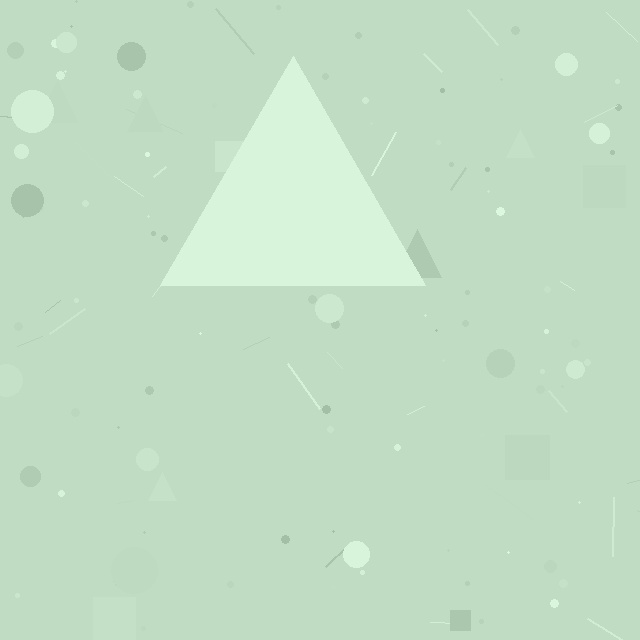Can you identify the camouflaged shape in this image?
The camouflaged shape is a triangle.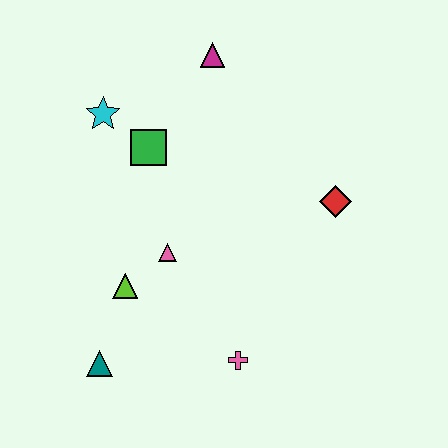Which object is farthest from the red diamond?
The teal triangle is farthest from the red diamond.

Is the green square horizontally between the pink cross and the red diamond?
No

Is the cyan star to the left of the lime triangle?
Yes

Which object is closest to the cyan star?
The green square is closest to the cyan star.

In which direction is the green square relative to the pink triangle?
The green square is above the pink triangle.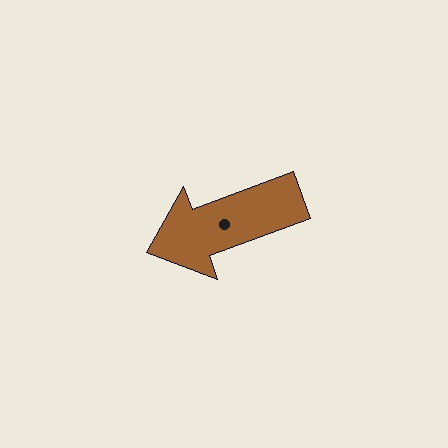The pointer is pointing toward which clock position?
Roughly 8 o'clock.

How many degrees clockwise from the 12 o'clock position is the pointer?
Approximately 250 degrees.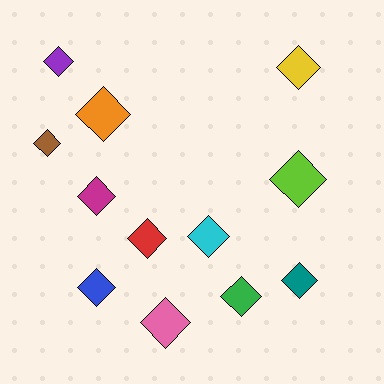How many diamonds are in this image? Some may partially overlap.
There are 12 diamonds.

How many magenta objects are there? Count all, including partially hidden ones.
There is 1 magenta object.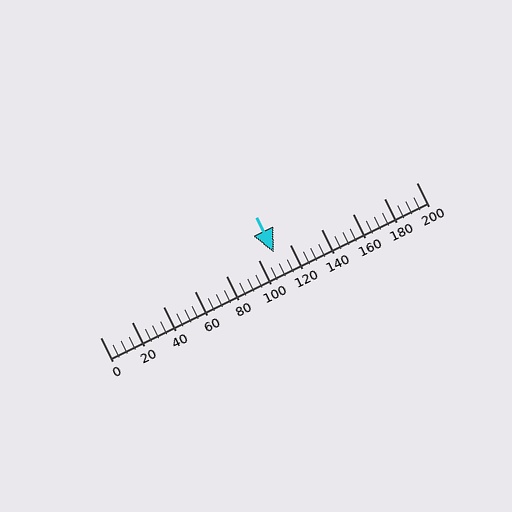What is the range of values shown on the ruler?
The ruler shows values from 0 to 200.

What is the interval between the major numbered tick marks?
The major tick marks are spaced 20 units apart.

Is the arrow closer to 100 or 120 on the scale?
The arrow is closer to 120.